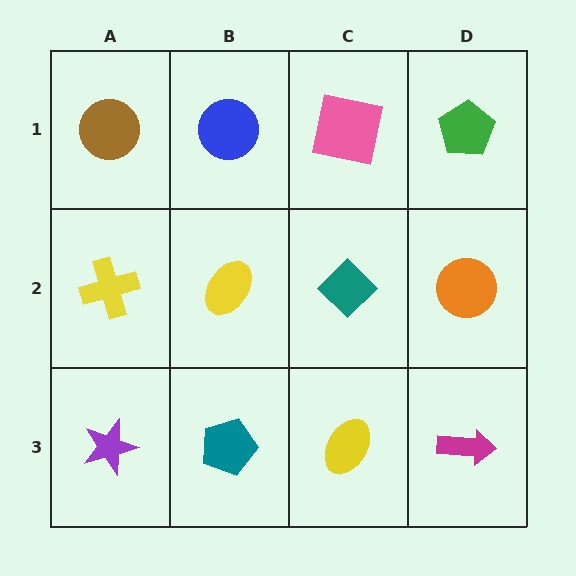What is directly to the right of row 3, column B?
A yellow ellipse.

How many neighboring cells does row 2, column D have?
3.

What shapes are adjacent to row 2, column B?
A blue circle (row 1, column B), a teal pentagon (row 3, column B), a yellow cross (row 2, column A), a teal diamond (row 2, column C).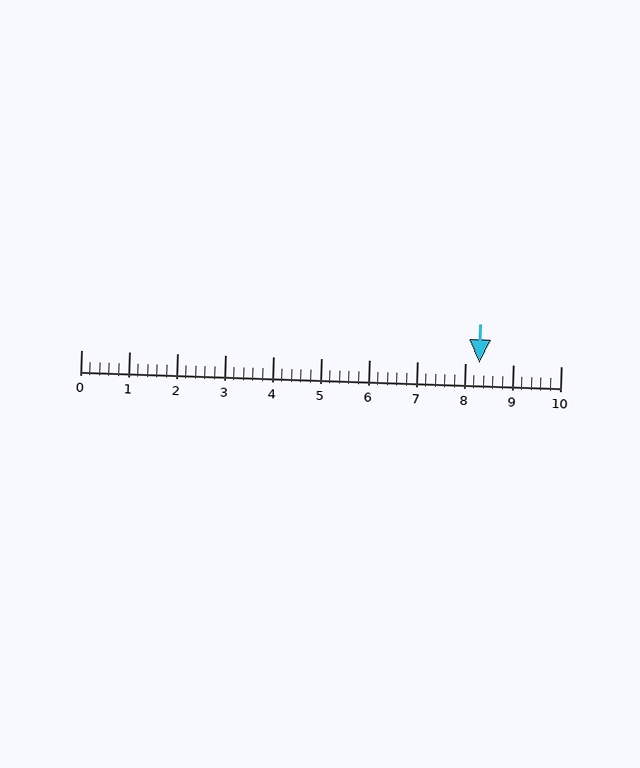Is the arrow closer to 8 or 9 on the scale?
The arrow is closer to 8.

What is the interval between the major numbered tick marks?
The major tick marks are spaced 1 units apart.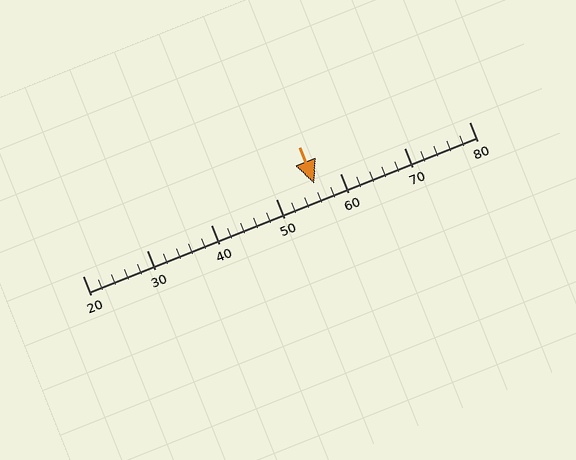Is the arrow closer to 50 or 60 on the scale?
The arrow is closer to 60.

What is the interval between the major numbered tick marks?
The major tick marks are spaced 10 units apart.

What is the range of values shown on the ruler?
The ruler shows values from 20 to 80.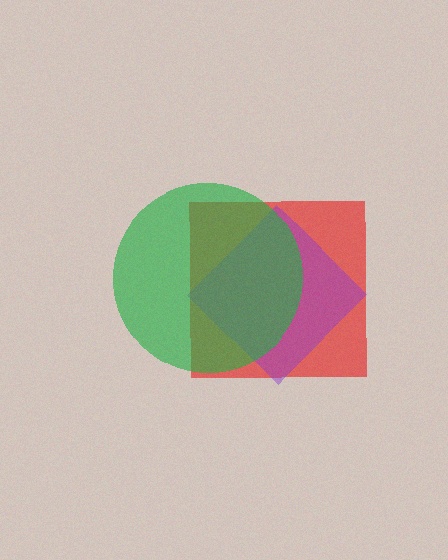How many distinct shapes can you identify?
There are 3 distinct shapes: a red square, a purple diamond, a green circle.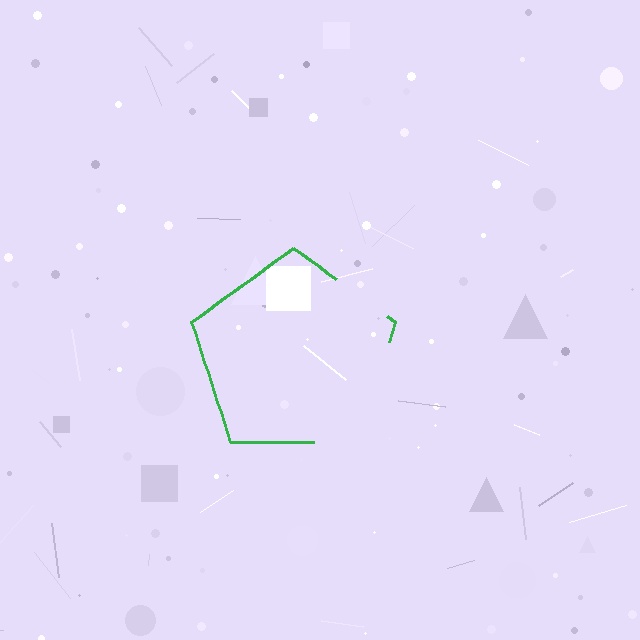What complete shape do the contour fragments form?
The contour fragments form a pentagon.